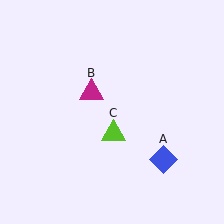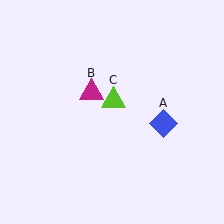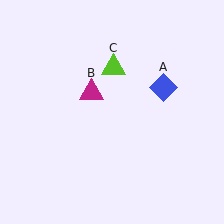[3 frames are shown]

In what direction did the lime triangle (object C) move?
The lime triangle (object C) moved up.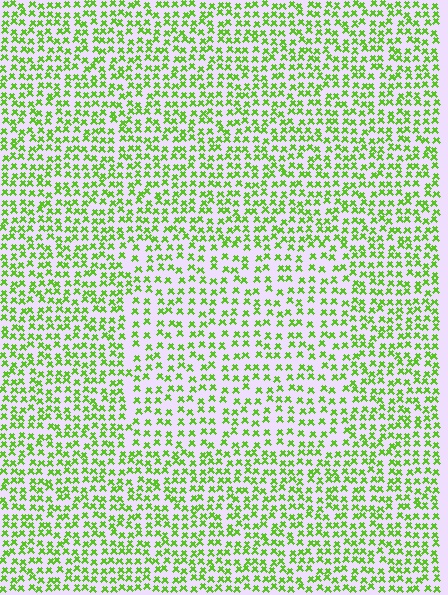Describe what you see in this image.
The image contains small lime elements arranged at two different densities. A rectangle-shaped region is visible where the elements are less densely packed than the surrounding area.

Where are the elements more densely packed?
The elements are more densely packed outside the rectangle boundary.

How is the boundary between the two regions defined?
The boundary is defined by a change in element density (approximately 1.5x ratio). All elements are the same color, size, and shape.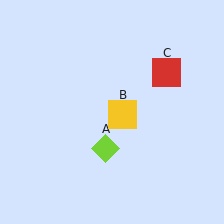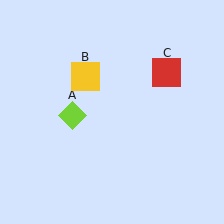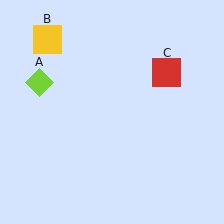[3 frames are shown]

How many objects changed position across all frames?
2 objects changed position: lime diamond (object A), yellow square (object B).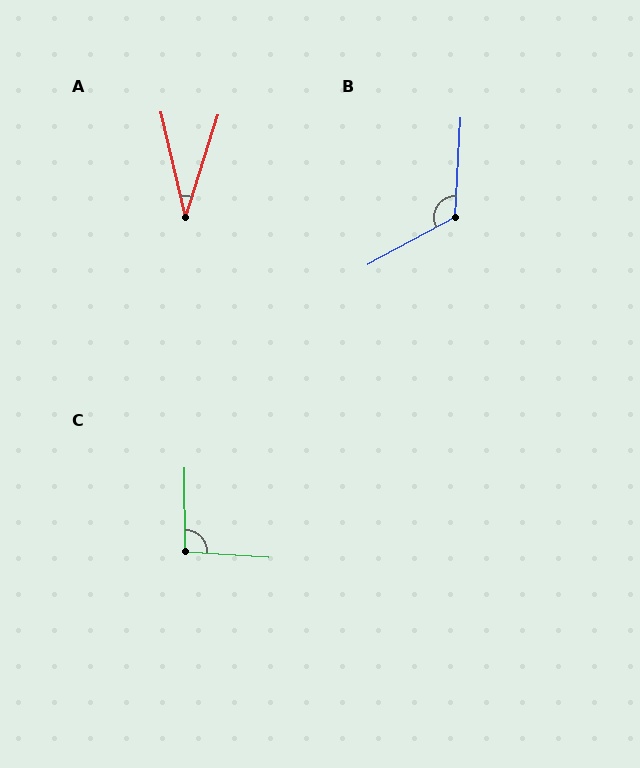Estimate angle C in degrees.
Approximately 94 degrees.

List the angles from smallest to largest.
A (31°), C (94°), B (122°).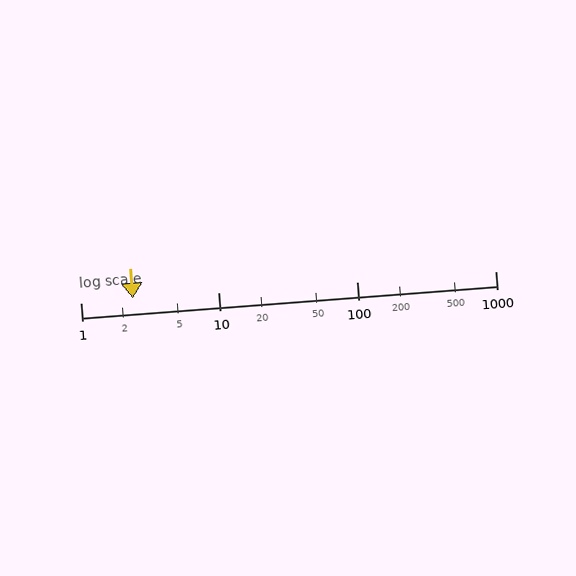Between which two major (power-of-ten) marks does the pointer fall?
The pointer is between 1 and 10.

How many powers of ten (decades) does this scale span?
The scale spans 3 decades, from 1 to 1000.